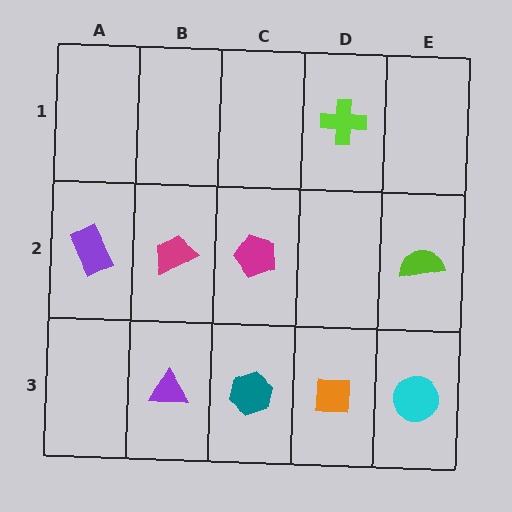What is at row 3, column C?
A teal hexagon.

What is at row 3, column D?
An orange square.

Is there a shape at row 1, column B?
No, that cell is empty.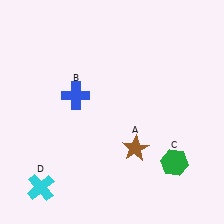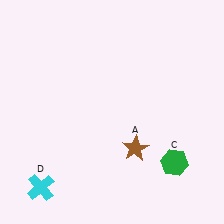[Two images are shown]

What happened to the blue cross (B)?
The blue cross (B) was removed in Image 2. It was in the top-left area of Image 1.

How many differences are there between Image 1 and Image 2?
There is 1 difference between the two images.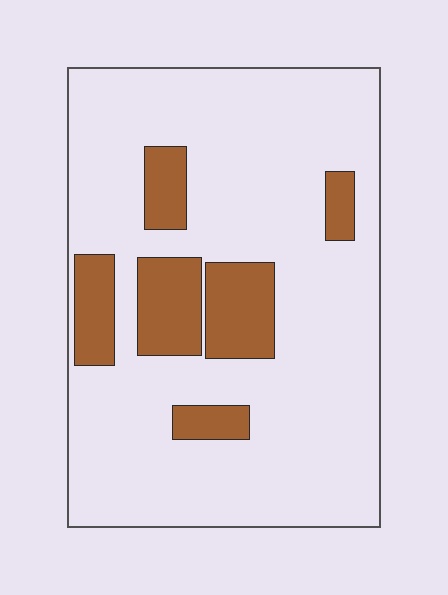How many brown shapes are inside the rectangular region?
6.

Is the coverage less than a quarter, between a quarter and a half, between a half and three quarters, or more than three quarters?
Less than a quarter.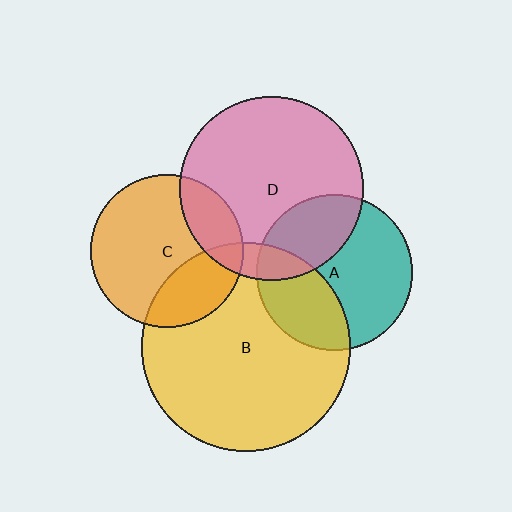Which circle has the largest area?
Circle B (yellow).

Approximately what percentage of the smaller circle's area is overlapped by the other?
Approximately 20%.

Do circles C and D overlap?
Yes.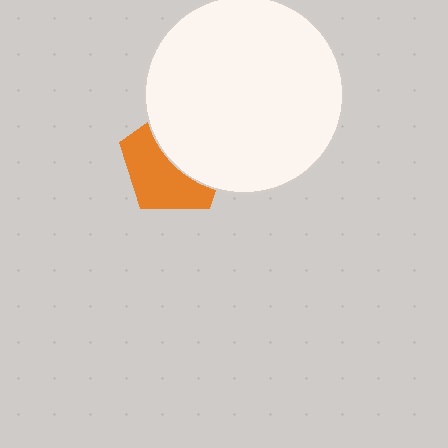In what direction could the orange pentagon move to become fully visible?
The orange pentagon could move toward the lower-left. That would shift it out from behind the white circle entirely.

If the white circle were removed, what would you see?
You would see the complete orange pentagon.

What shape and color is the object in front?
The object in front is a white circle.